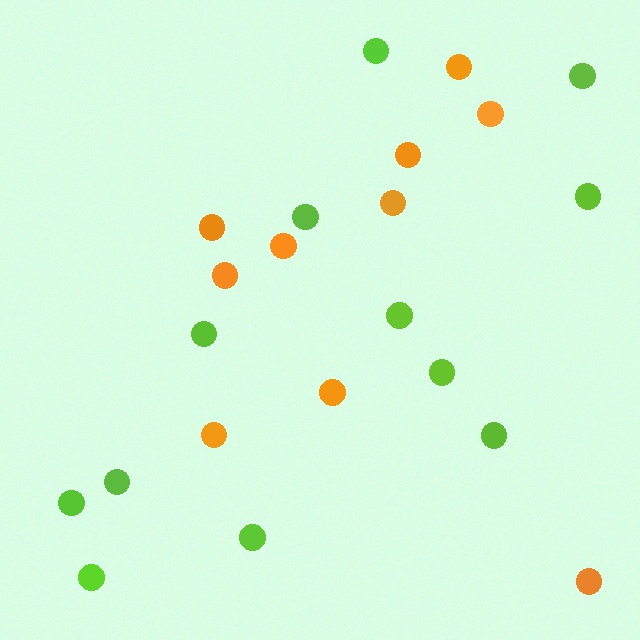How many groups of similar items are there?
There are 2 groups: one group of orange circles (10) and one group of lime circles (12).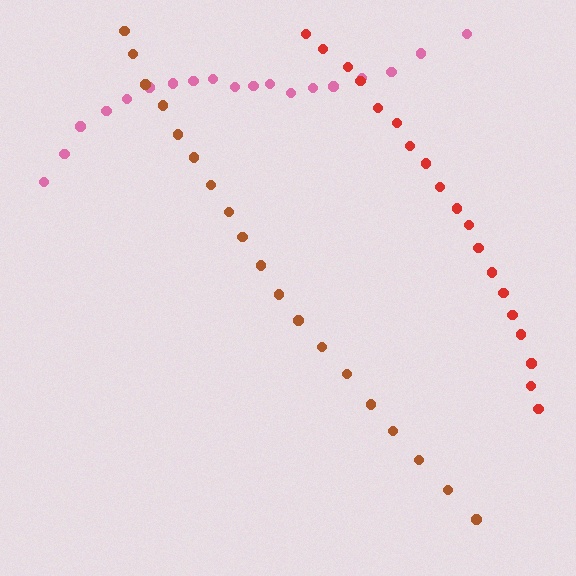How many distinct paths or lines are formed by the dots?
There are 3 distinct paths.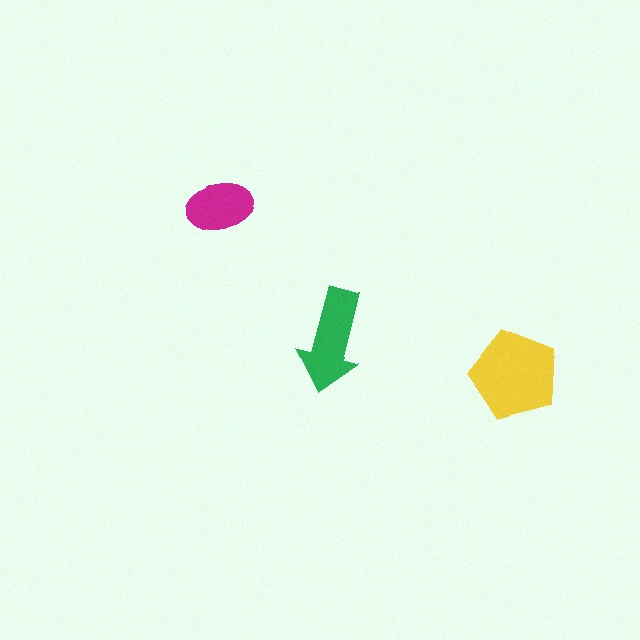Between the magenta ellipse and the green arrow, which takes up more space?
The green arrow.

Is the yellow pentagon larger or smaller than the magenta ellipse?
Larger.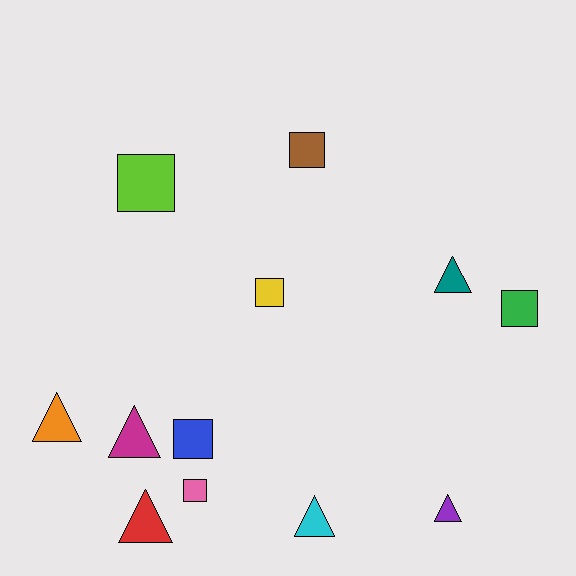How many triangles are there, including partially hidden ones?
There are 6 triangles.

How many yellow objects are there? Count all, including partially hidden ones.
There is 1 yellow object.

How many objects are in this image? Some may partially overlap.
There are 12 objects.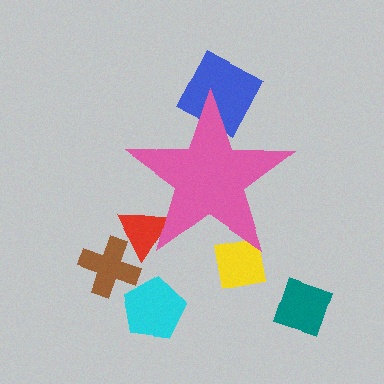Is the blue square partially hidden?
Yes, the blue square is partially hidden behind the pink star.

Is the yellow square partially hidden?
Yes, the yellow square is partially hidden behind the pink star.